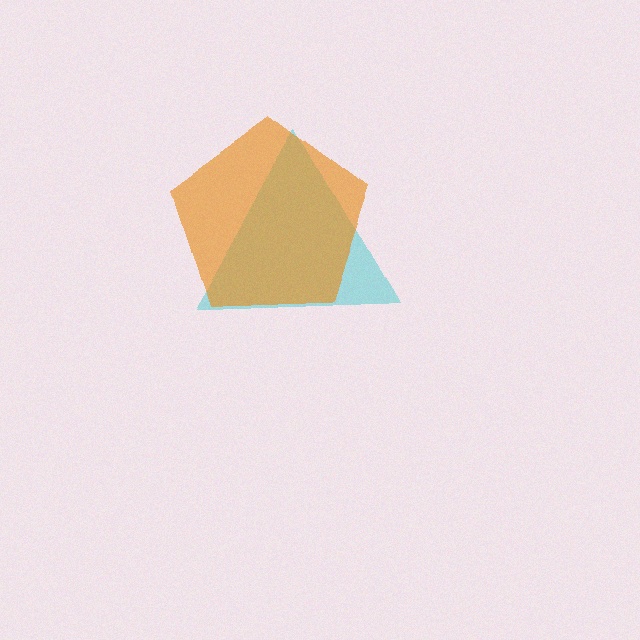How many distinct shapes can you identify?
There are 2 distinct shapes: a cyan triangle, an orange pentagon.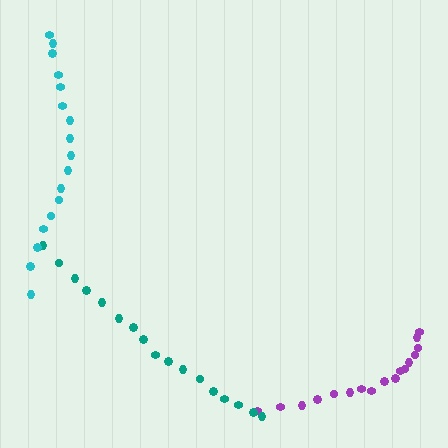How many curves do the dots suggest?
There are 3 distinct paths.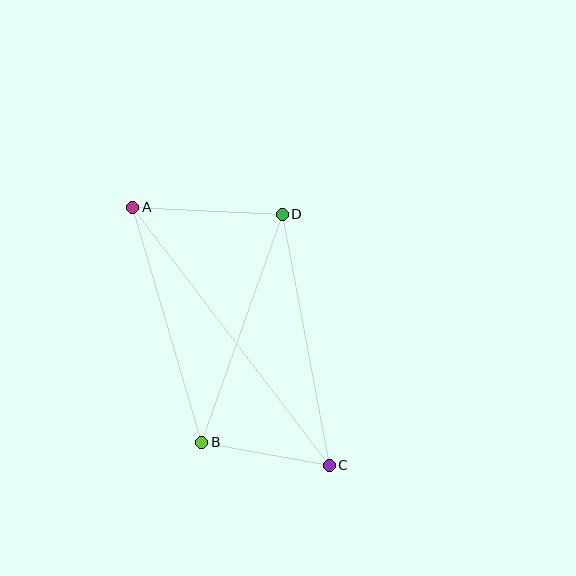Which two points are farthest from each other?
Points A and C are farthest from each other.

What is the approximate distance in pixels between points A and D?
The distance between A and D is approximately 150 pixels.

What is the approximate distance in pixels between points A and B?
The distance between A and B is approximately 245 pixels.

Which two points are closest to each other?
Points B and C are closest to each other.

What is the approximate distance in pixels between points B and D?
The distance between B and D is approximately 241 pixels.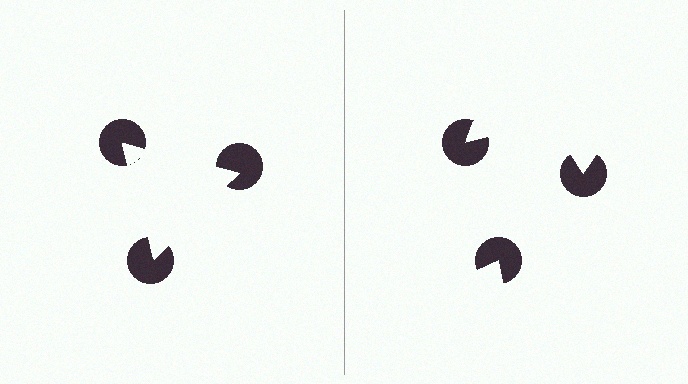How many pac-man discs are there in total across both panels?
6 — 3 on each side.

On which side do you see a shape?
An illusory triangle appears on the left side. On the right side the wedge cuts are rotated, so no coherent shape forms.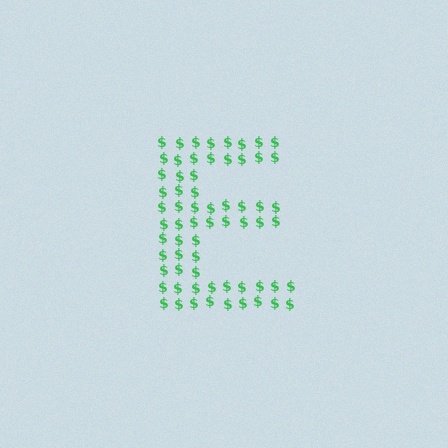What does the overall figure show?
The overall figure shows the letter E.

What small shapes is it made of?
It is made of small dollar signs.